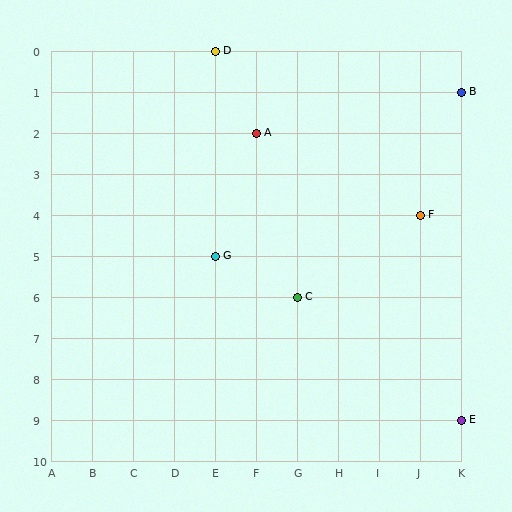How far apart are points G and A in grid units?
Points G and A are 1 column and 3 rows apart (about 3.2 grid units diagonally).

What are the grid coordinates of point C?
Point C is at grid coordinates (G, 6).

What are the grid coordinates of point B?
Point B is at grid coordinates (K, 1).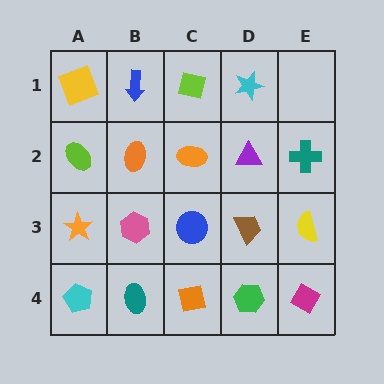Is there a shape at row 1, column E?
No, that cell is empty.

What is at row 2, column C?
An orange ellipse.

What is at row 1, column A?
A yellow square.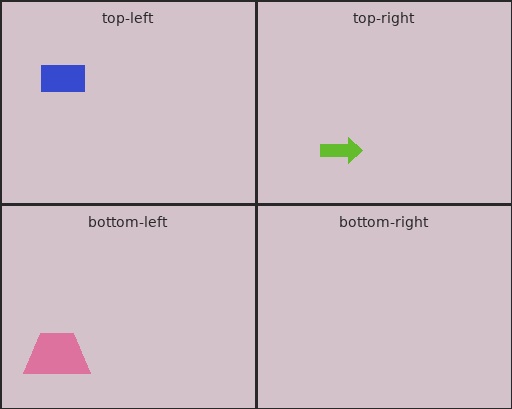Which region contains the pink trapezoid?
The bottom-left region.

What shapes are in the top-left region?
The blue rectangle.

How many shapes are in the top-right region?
1.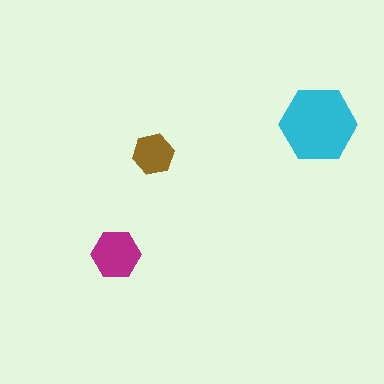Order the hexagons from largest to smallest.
the cyan one, the magenta one, the brown one.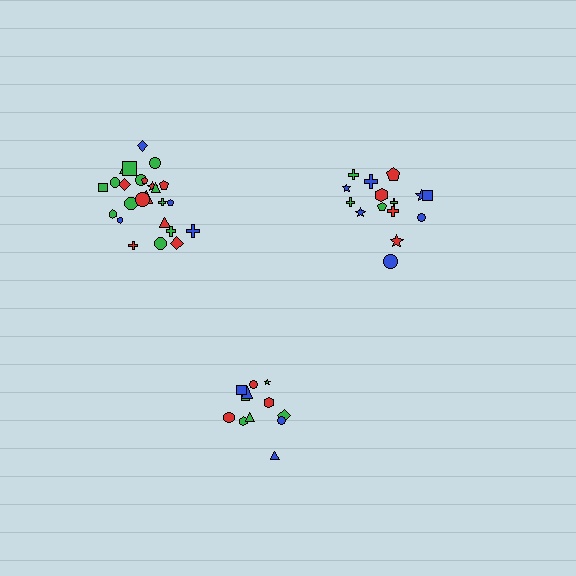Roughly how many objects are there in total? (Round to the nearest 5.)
Roughly 50 objects in total.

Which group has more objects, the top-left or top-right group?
The top-left group.